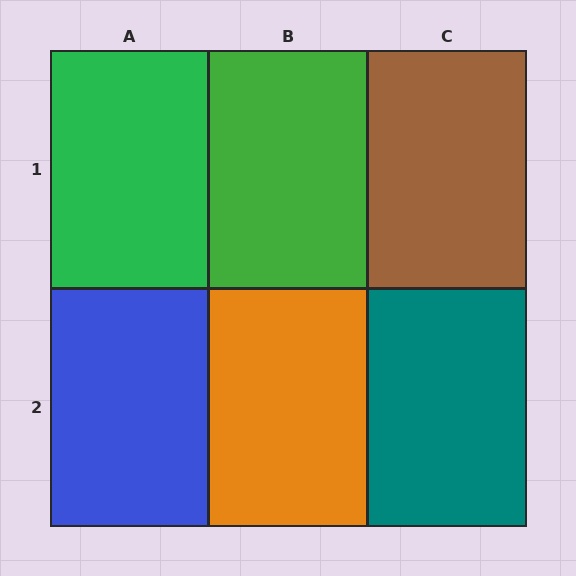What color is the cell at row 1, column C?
Brown.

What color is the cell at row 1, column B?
Green.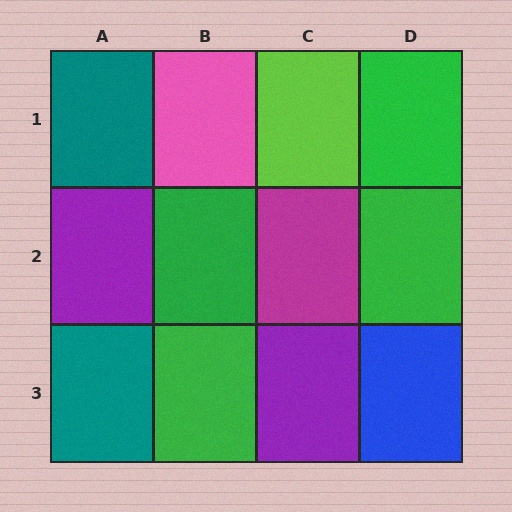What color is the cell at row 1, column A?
Teal.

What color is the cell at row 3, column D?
Blue.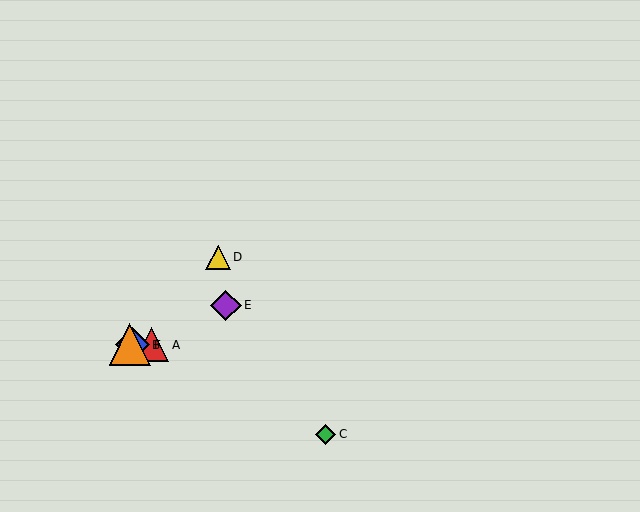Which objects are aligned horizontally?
Objects A, B, F are aligned horizontally.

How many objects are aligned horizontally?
3 objects (A, B, F) are aligned horizontally.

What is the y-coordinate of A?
Object A is at y≈345.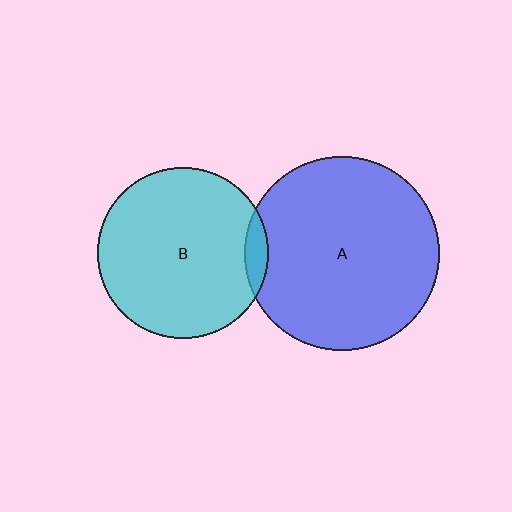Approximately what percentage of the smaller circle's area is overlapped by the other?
Approximately 5%.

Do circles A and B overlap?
Yes.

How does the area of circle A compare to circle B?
Approximately 1.3 times.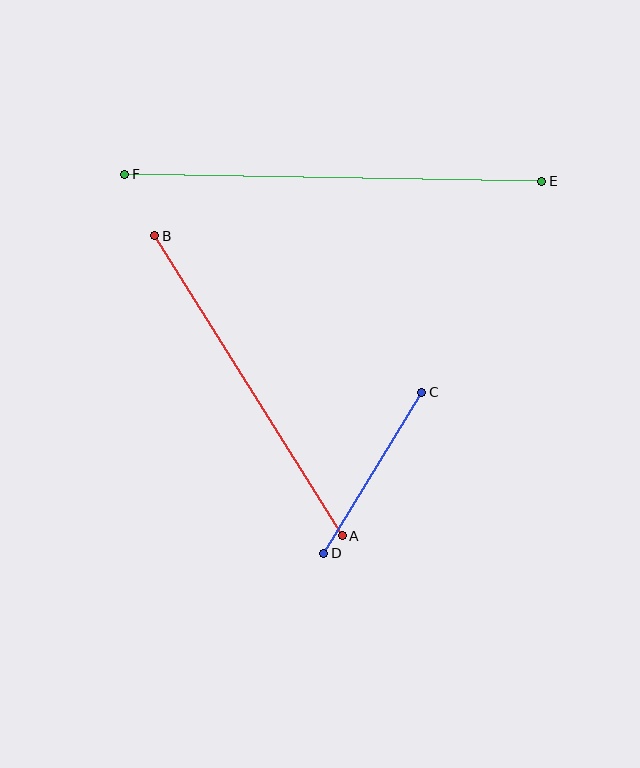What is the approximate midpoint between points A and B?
The midpoint is at approximately (249, 386) pixels.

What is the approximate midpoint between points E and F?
The midpoint is at approximately (333, 178) pixels.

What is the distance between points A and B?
The distance is approximately 354 pixels.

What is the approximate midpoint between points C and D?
The midpoint is at approximately (373, 473) pixels.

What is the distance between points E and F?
The distance is approximately 417 pixels.